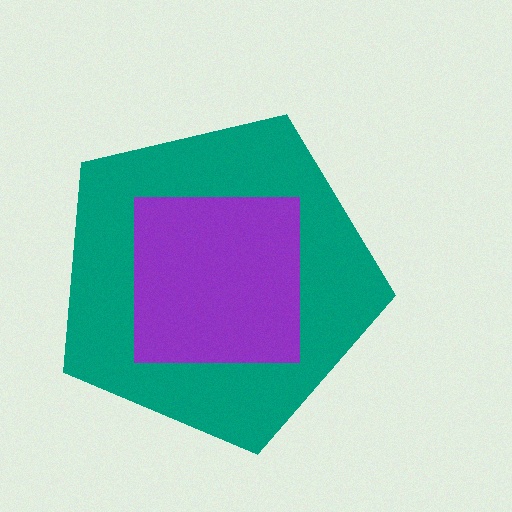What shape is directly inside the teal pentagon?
The purple square.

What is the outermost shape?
The teal pentagon.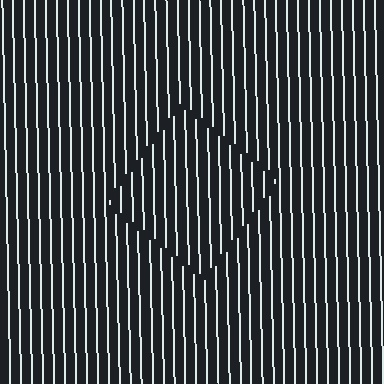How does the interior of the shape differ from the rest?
The interior of the shape contains the same grating, shifted by half a period — the contour is defined by the phase discontinuity where line-ends from the inner and outer gratings abut.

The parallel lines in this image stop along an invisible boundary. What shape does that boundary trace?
An illusory square. The interior of the shape contains the same grating, shifted by half a period — the contour is defined by the phase discontinuity where line-ends from the inner and outer gratings abut.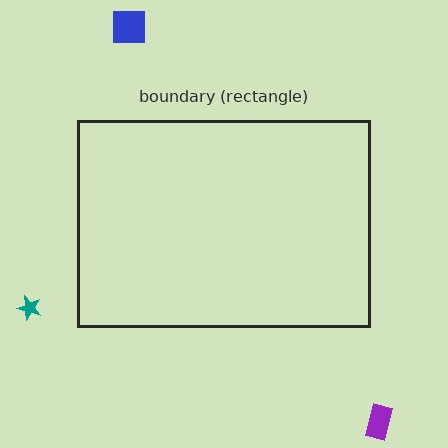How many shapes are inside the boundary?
0 inside, 3 outside.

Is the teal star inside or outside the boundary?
Outside.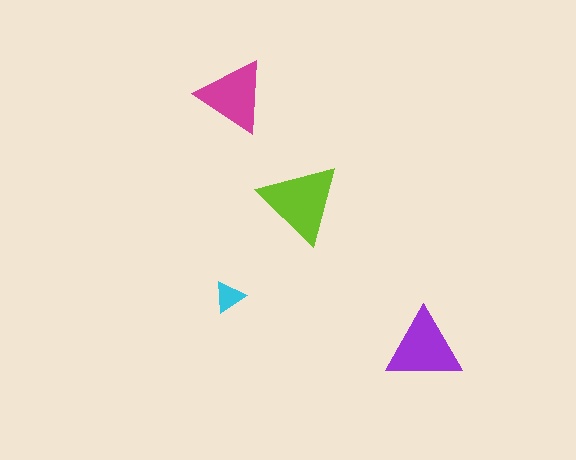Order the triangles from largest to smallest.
the lime one, the purple one, the magenta one, the cyan one.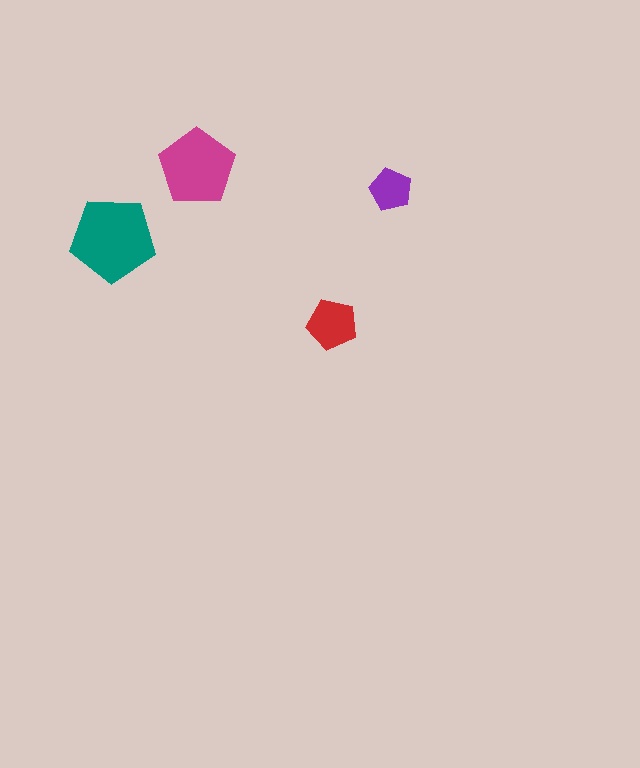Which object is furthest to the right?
The purple pentagon is rightmost.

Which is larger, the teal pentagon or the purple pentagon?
The teal one.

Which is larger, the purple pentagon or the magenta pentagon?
The magenta one.